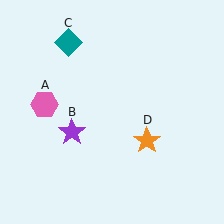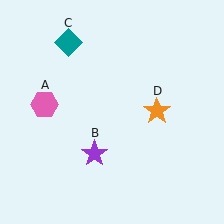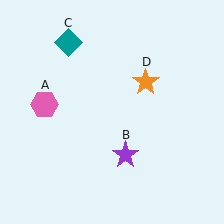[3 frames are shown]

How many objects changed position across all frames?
2 objects changed position: purple star (object B), orange star (object D).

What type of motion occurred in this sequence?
The purple star (object B), orange star (object D) rotated counterclockwise around the center of the scene.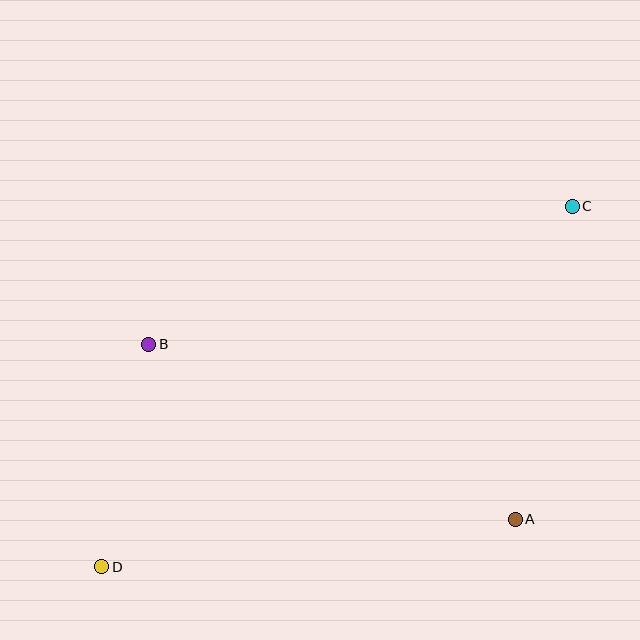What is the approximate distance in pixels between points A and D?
The distance between A and D is approximately 416 pixels.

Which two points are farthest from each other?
Points C and D are farthest from each other.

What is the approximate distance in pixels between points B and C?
The distance between B and C is approximately 445 pixels.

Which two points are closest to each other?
Points B and D are closest to each other.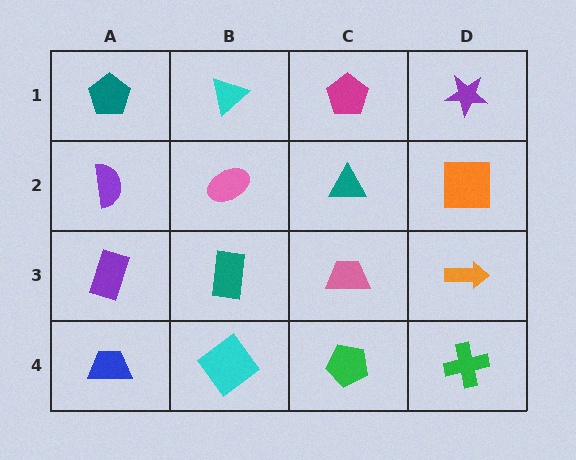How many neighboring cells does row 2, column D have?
3.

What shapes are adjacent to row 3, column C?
A teal triangle (row 2, column C), a green pentagon (row 4, column C), a teal rectangle (row 3, column B), an orange arrow (row 3, column D).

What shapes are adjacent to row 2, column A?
A teal pentagon (row 1, column A), a purple rectangle (row 3, column A), a pink ellipse (row 2, column B).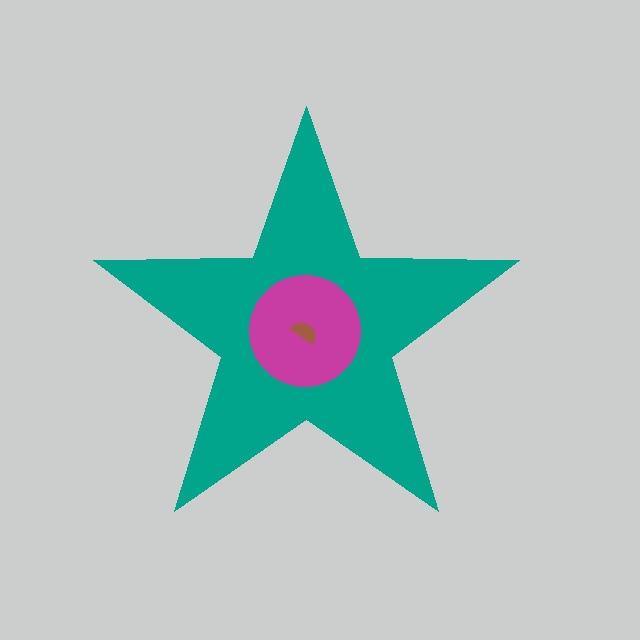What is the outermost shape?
The teal star.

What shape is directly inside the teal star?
The magenta circle.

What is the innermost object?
The brown semicircle.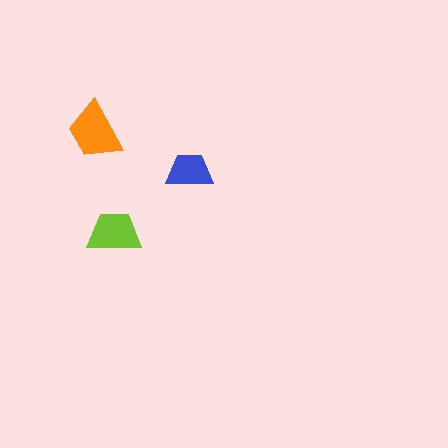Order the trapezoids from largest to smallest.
the orange one, the lime one, the blue one.